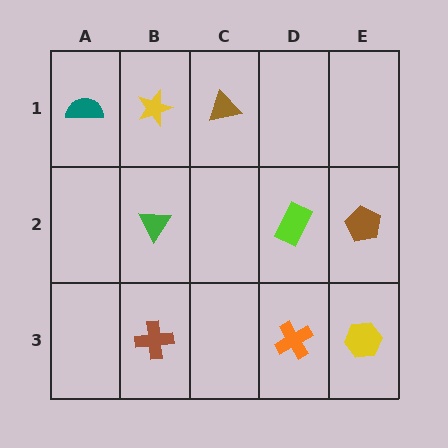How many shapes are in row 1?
3 shapes.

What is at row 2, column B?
A green triangle.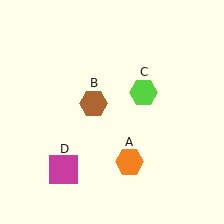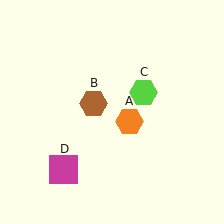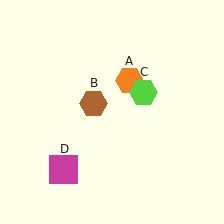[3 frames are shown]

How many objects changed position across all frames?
1 object changed position: orange hexagon (object A).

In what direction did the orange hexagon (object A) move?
The orange hexagon (object A) moved up.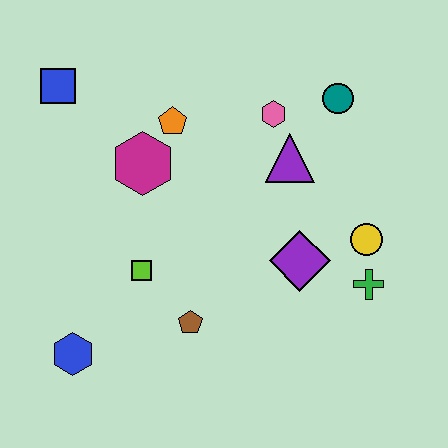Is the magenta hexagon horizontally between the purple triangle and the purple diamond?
No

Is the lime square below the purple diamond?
Yes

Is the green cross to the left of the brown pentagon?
No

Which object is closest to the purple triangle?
The pink hexagon is closest to the purple triangle.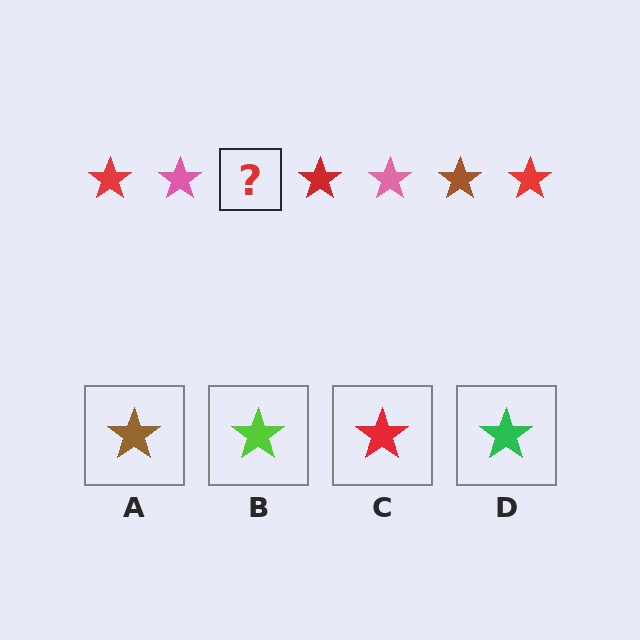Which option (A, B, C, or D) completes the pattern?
A.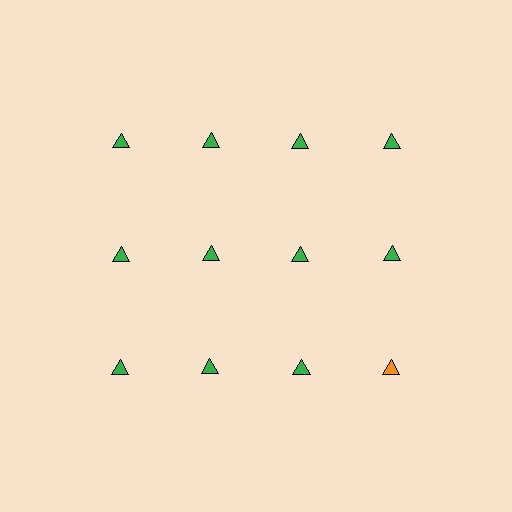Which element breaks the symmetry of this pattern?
The orange triangle in the third row, second from right column breaks the symmetry. All other shapes are green triangles.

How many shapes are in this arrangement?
There are 12 shapes arranged in a grid pattern.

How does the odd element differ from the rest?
It has a different color: orange instead of green.